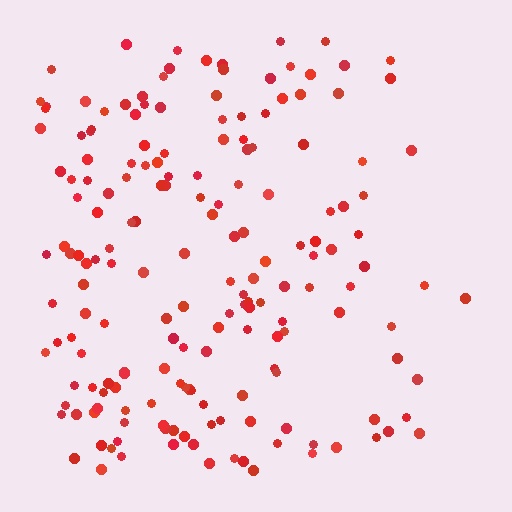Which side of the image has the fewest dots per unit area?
The right.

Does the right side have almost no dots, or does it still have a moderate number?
Still a moderate number, just noticeably fewer than the left.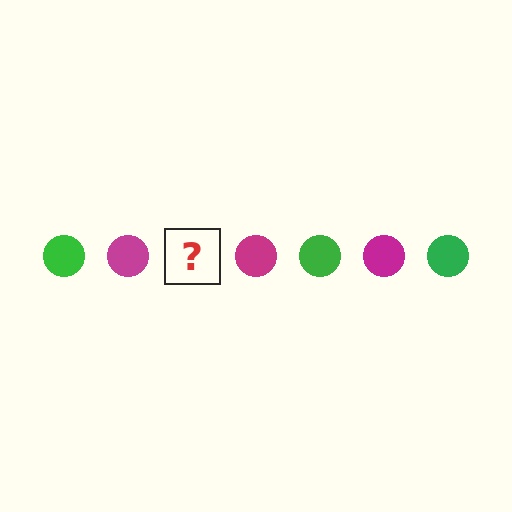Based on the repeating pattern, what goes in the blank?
The blank should be a green circle.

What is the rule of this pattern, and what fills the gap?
The rule is that the pattern cycles through green, magenta circles. The gap should be filled with a green circle.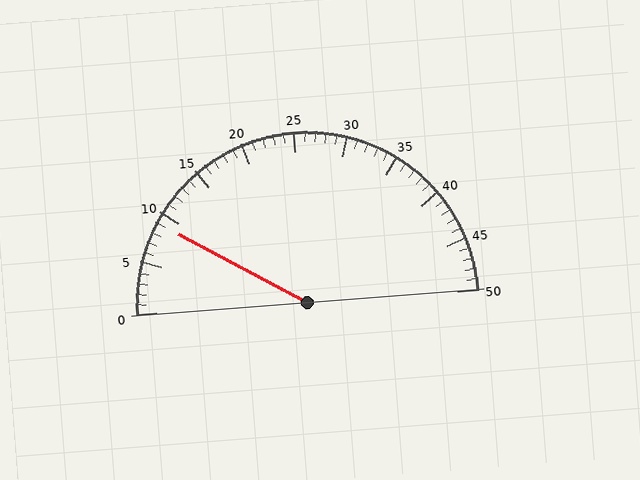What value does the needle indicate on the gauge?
The needle indicates approximately 9.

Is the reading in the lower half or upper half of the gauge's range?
The reading is in the lower half of the range (0 to 50).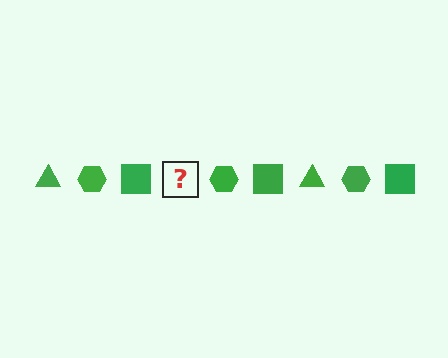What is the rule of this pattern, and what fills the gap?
The rule is that the pattern cycles through triangle, hexagon, square shapes in green. The gap should be filled with a green triangle.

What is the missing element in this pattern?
The missing element is a green triangle.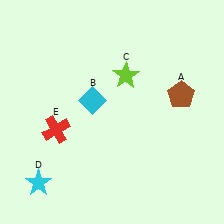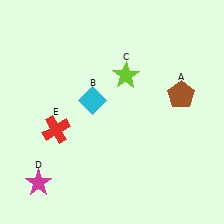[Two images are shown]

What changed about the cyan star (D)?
In Image 1, D is cyan. In Image 2, it changed to magenta.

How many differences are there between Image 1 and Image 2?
There is 1 difference between the two images.